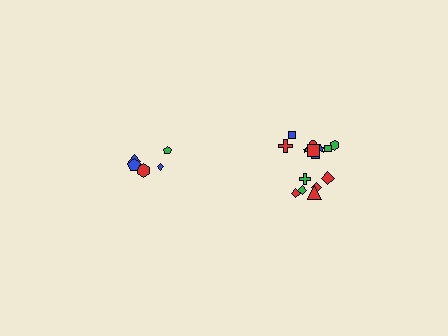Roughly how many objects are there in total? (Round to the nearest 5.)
Roughly 20 objects in total.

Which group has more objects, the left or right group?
The right group.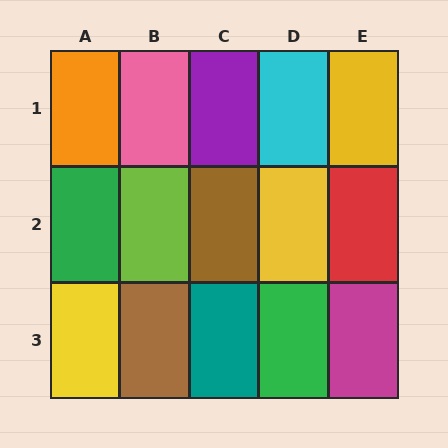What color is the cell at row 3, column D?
Green.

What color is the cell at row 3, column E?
Magenta.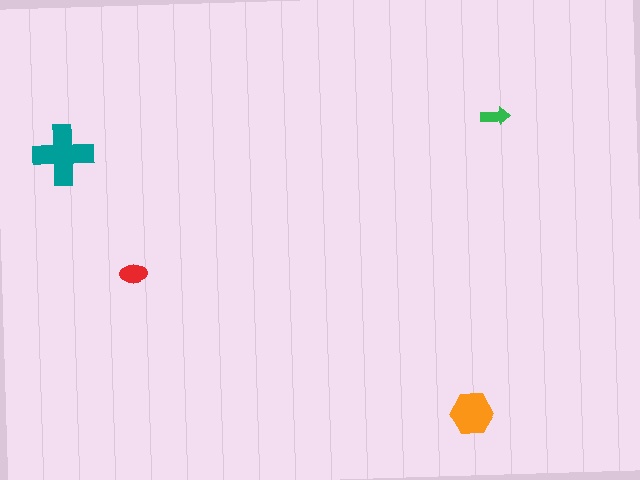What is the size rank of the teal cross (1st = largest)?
1st.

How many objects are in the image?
There are 4 objects in the image.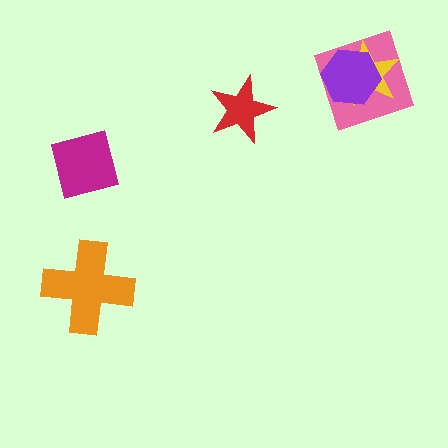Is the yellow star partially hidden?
Yes, it is partially covered by another shape.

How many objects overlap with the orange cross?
0 objects overlap with the orange cross.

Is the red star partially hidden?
No, no other shape covers it.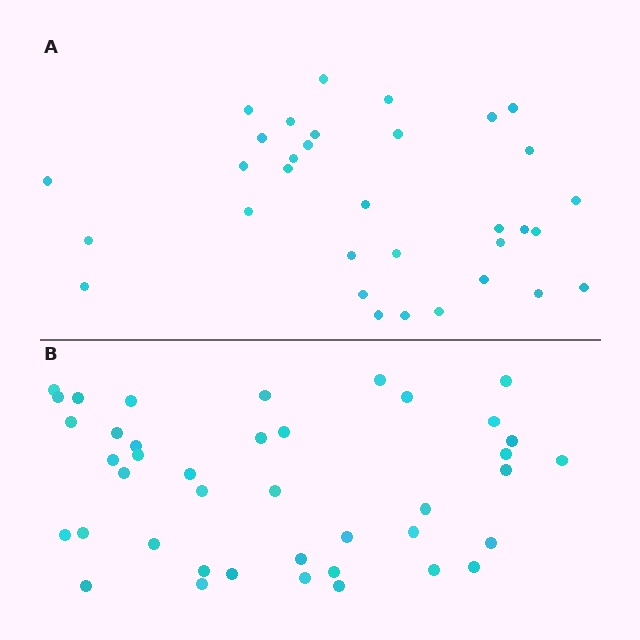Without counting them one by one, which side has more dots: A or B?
Region B (the bottom region) has more dots.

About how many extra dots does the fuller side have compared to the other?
Region B has roughly 8 or so more dots than region A.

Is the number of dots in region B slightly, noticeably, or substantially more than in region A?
Region B has only slightly more — the two regions are fairly close. The ratio is roughly 1.2 to 1.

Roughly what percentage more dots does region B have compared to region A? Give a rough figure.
About 25% more.